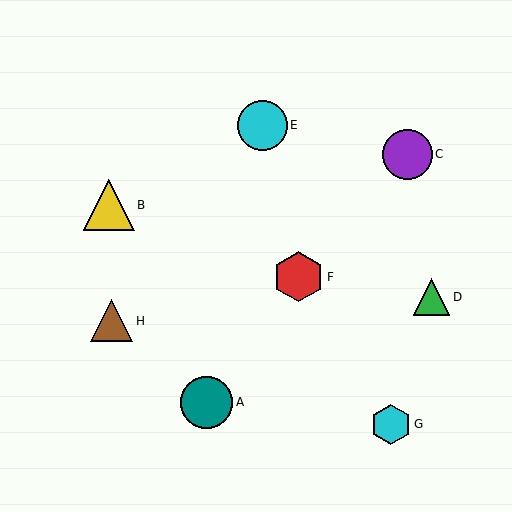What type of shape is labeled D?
Shape D is a green triangle.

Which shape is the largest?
The teal circle (labeled A) is the largest.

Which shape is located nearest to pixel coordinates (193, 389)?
The teal circle (labeled A) at (207, 402) is nearest to that location.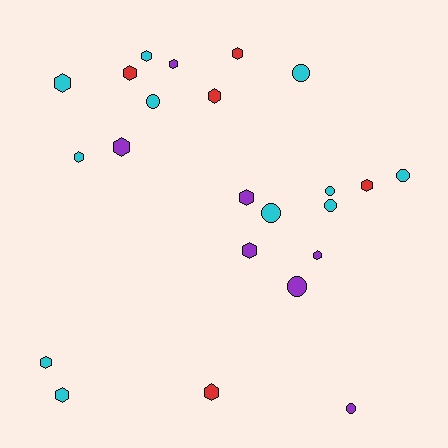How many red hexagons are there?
There are 5 red hexagons.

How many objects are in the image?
There are 23 objects.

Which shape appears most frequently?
Hexagon, with 15 objects.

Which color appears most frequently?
Cyan, with 11 objects.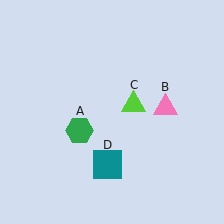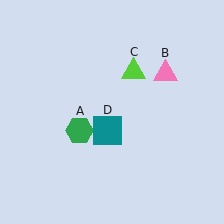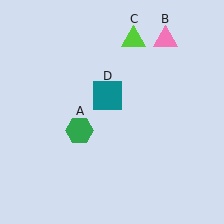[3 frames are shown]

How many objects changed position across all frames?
3 objects changed position: pink triangle (object B), lime triangle (object C), teal square (object D).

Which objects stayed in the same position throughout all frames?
Green hexagon (object A) remained stationary.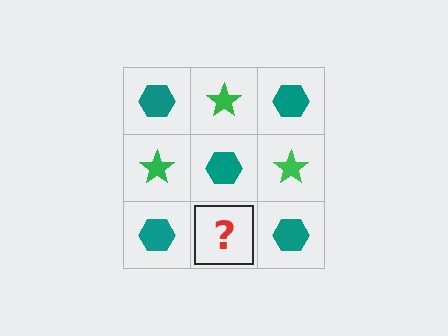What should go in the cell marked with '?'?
The missing cell should contain a green star.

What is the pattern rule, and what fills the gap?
The rule is that it alternates teal hexagon and green star in a checkerboard pattern. The gap should be filled with a green star.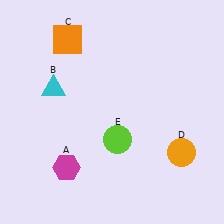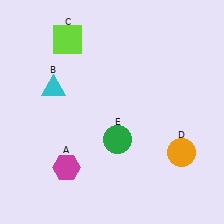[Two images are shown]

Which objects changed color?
C changed from orange to lime. E changed from lime to green.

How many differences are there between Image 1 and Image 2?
There are 2 differences between the two images.